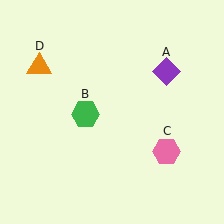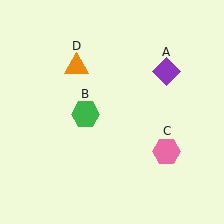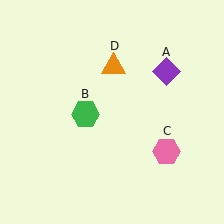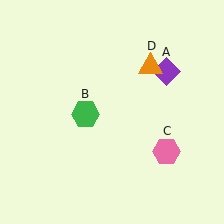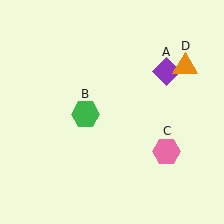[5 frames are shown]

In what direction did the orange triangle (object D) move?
The orange triangle (object D) moved right.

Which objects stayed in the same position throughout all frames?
Purple diamond (object A) and green hexagon (object B) and pink hexagon (object C) remained stationary.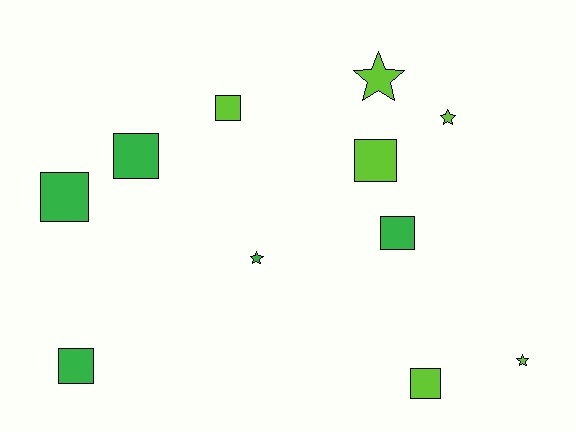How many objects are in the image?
There are 11 objects.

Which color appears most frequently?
Lime, with 6 objects.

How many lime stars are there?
There are 3 lime stars.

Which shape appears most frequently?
Square, with 7 objects.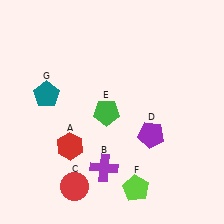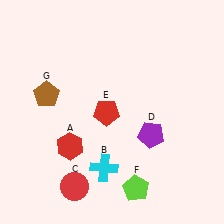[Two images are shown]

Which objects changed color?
B changed from purple to cyan. E changed from green to red. G changed from teal to brown.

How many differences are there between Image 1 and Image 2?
There are 3 differences between the two images.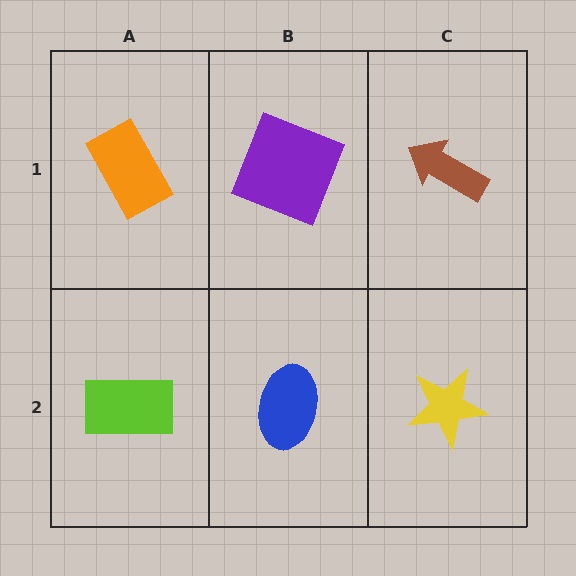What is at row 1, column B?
A purple square.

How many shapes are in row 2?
3 shapes.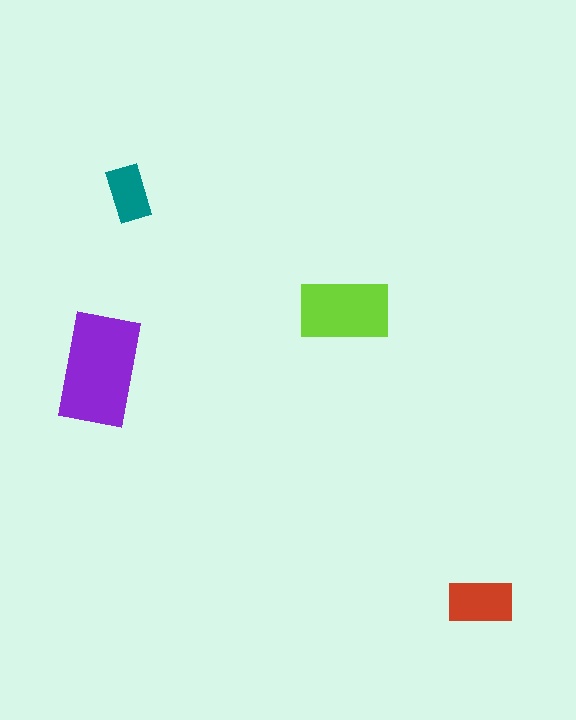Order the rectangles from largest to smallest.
the purple one, the lime one, the red one, the teal one.